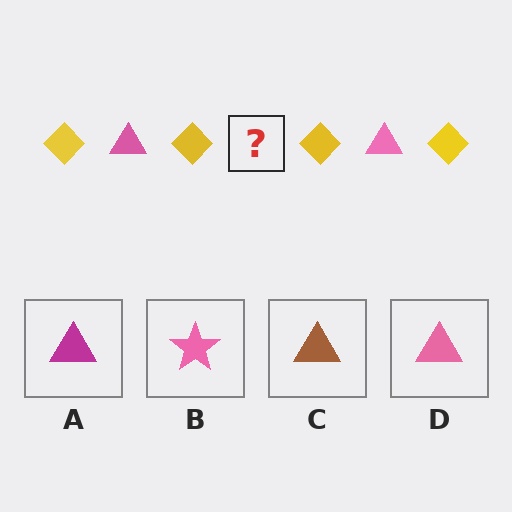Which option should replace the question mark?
Option D.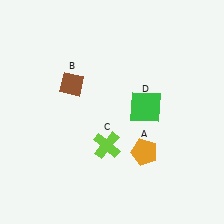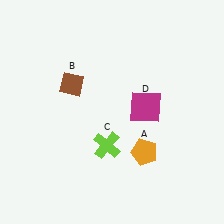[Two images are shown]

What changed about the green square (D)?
In Image 1, D is green. In Image 2, it changed to magenta.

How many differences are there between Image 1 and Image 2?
There is 1 difference between the two images.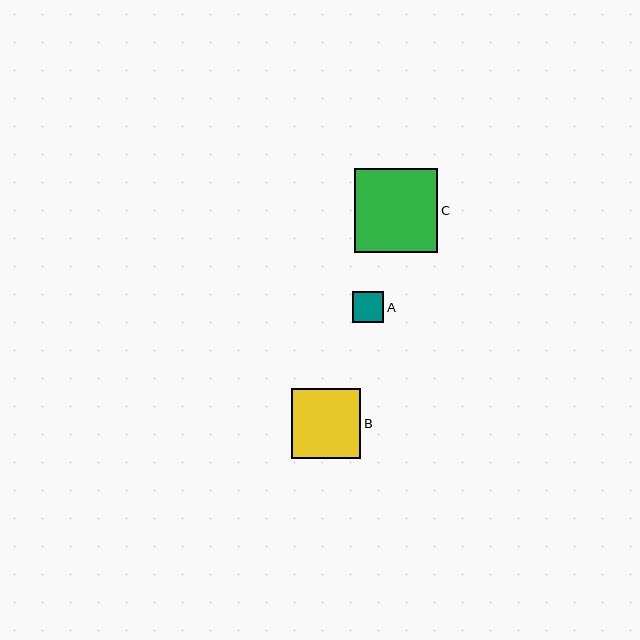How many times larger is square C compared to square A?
Square C is approximately 2.7 times the size of square A.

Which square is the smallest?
Square A is the smallest with a size of approximately 31 pixels.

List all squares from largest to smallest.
From largest to smallest: C, B, A.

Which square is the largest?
Square C is the largest with a size of approximately 84 pixels.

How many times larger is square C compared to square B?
Square C is approximately 1.2 times the size of square B.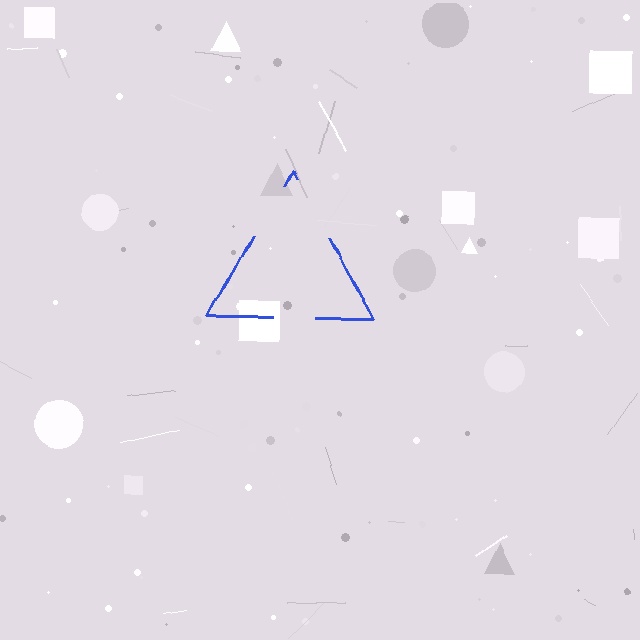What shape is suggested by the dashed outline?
The dashed outline suggests a triangle.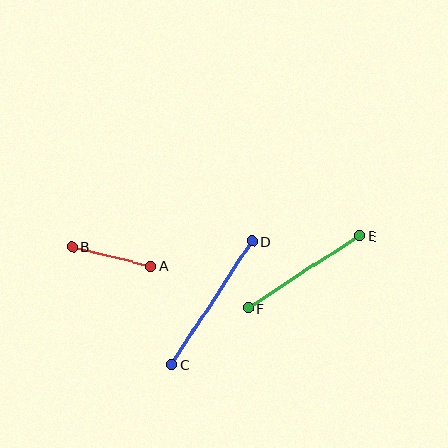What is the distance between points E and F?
The distance is approximately 133 pixels.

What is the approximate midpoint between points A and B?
The midpoint is at approximately (112, 256) pixels.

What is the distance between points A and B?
The distance is approximately 82 pixels.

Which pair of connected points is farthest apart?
Points C and D are farthest apart.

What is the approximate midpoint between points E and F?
The midpoint is at approximately (304, 272) pixels.